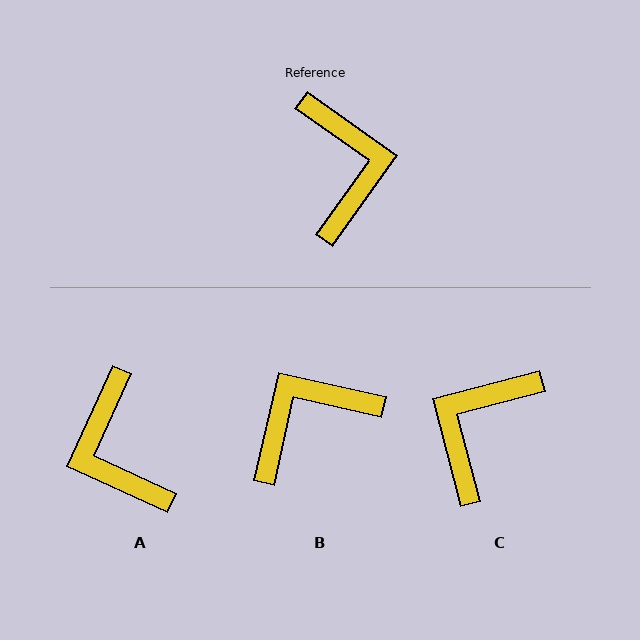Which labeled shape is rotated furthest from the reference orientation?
A, about 169 degrees away.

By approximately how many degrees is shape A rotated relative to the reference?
Approximately 169 degrees clockwise.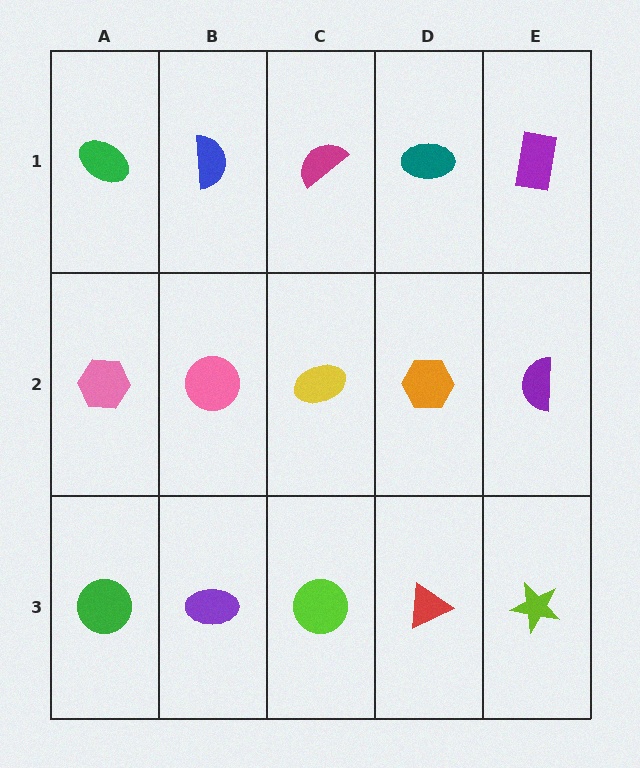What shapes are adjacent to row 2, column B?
A blue semicircle (row 1, column B), a purple ellipse (row 3, column B), a pink hexagon (row 2, column A), a yellow ellipse (row 2, column C).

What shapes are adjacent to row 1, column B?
A pink circle (row 2, column B), a green ellipse (row 1, column A), a magenta semicircle (row 1, column C).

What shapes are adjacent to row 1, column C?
A yellow ellipse (row 2, column C), a blue semicircle (row 1, column B), a teal ellipse (row 1, column D).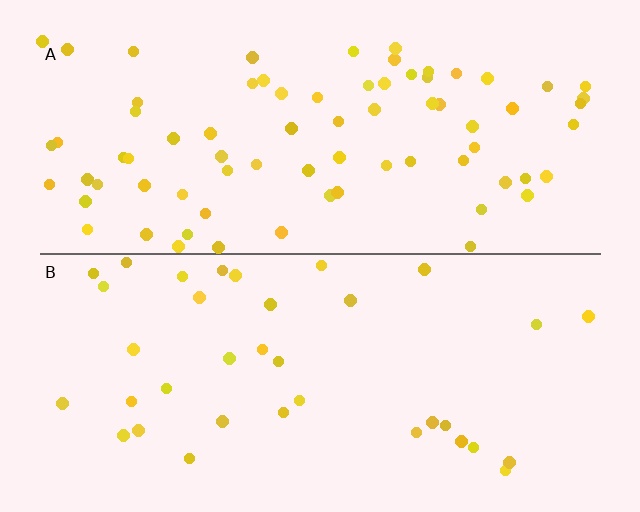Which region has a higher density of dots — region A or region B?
A (the top).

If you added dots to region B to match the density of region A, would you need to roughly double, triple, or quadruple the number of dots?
Approximately double.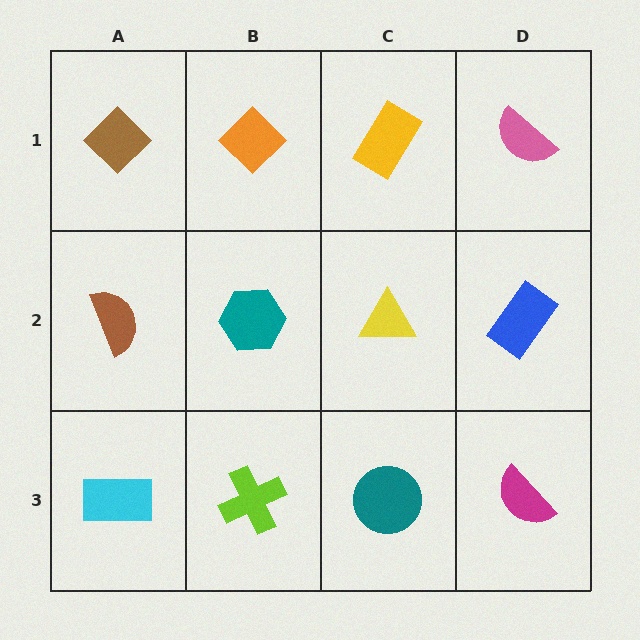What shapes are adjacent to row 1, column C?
A yellow triangle (row 2, column C), an orange diamond (row 1, column B), a pink semicircle (row 1, column D).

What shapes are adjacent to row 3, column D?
A blue rectangle (row 2, column D), a teal circle (row 3, column C).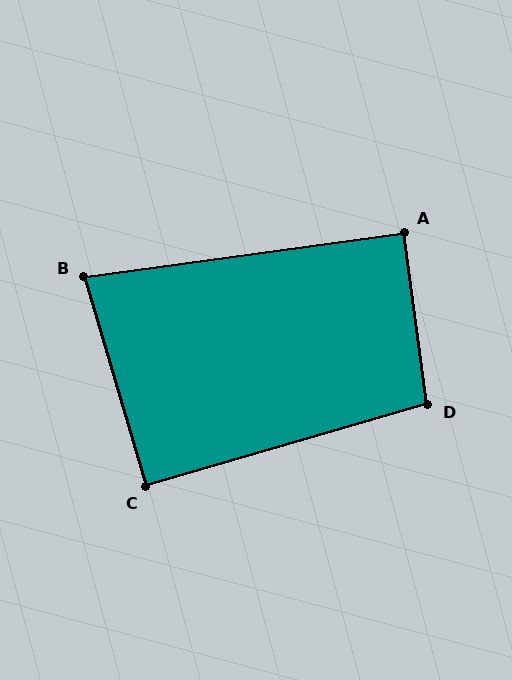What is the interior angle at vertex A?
Approximately 90 degrees (approximately right).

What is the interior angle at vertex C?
Approximately 90 degrees (approximately right).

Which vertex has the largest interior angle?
D, at approximately 98 degrees.